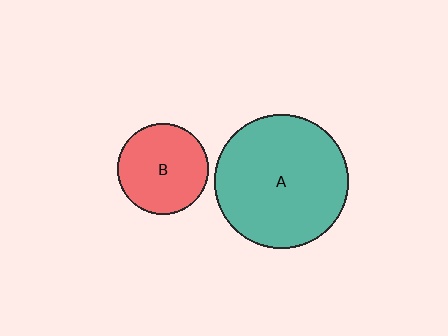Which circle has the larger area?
Circle A (teal).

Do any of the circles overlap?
No, none of the circles overlap.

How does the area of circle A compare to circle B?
Approximately 2.2 times.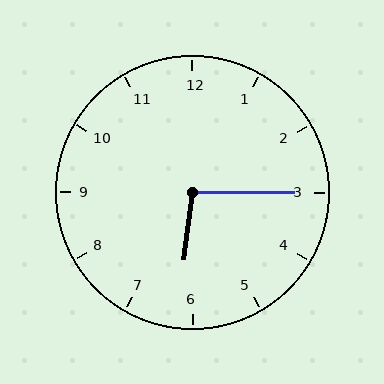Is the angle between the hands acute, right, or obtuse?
It is obtuse.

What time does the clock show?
6:15.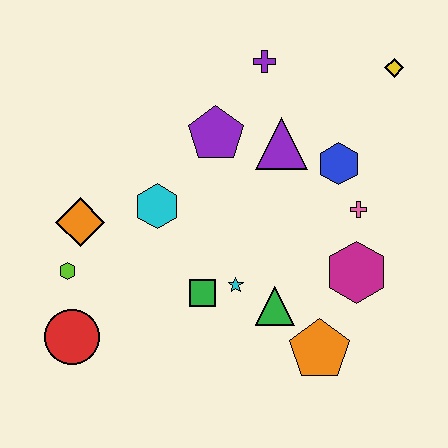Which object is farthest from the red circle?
The yellow diamond is farthest from the red circle.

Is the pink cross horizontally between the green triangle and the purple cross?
No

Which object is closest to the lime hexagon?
The orange diamond is closest to the lime hexagon.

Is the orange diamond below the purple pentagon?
Yes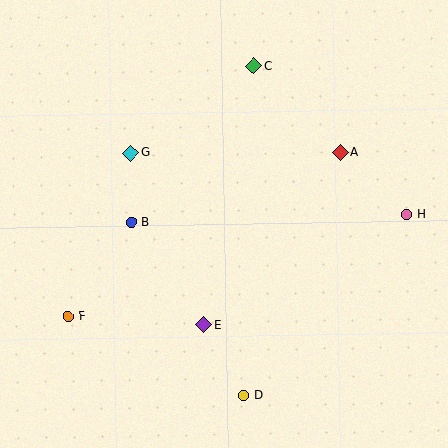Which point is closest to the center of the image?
Point B at (131, 222) is closest to the center.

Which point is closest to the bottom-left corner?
Point F is closest to the bottom-left corner.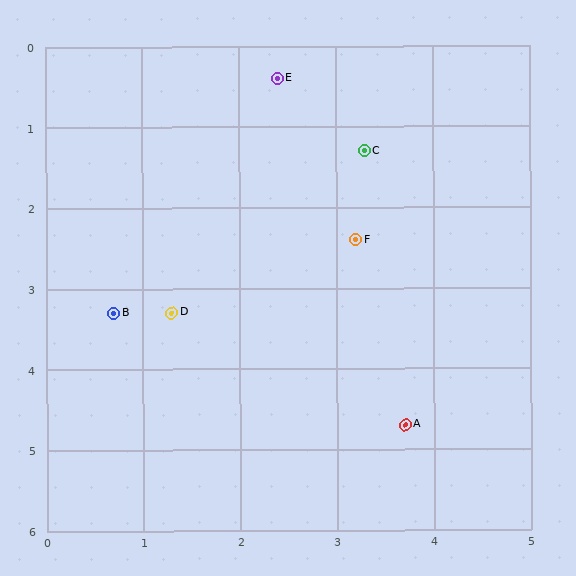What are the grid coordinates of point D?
Point D is at approximately (1.3, 3.3).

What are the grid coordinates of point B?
Point B is at approximately (0.7, 3.3).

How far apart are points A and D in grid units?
Points A and D are about 2.8 grid units apart.